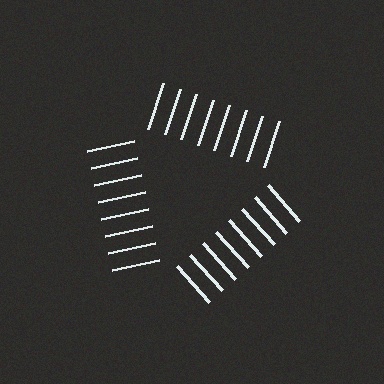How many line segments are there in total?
24 — 8 along each of the 3 edges.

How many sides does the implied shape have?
3 sides — the line-ends trace a triangle.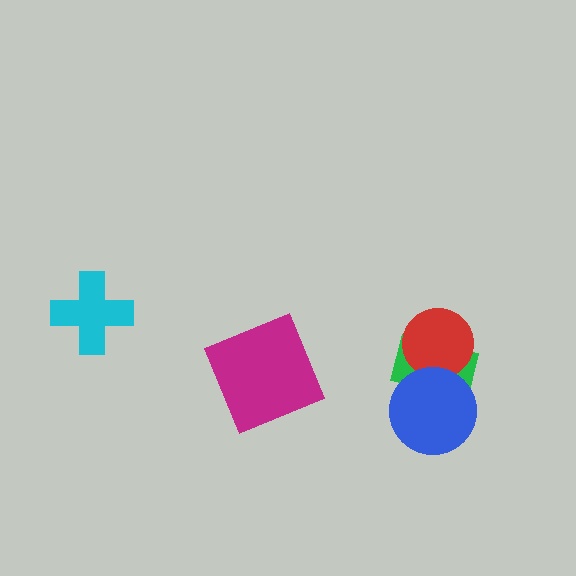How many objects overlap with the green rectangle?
2 objects overlap with the green rectangle.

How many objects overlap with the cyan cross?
0 objects overlap with the cyan cross.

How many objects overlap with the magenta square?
0 objects overlap with the magenta square.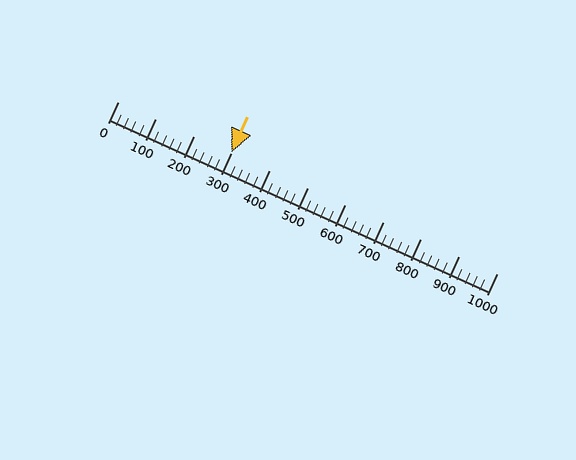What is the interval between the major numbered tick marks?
The major tick marks are spaced 100 units apart.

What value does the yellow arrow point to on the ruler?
The yellow arrow points to approximately 300.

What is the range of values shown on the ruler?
The ruler shows values from 0 to 1000.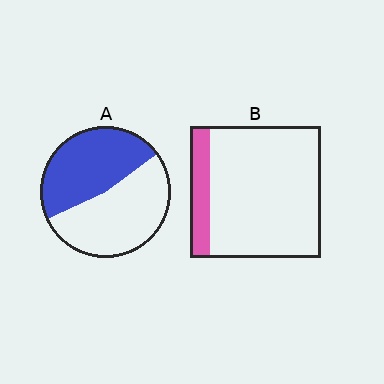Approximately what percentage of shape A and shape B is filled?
A is approximately 45% and B is approximately 15%.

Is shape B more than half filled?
No.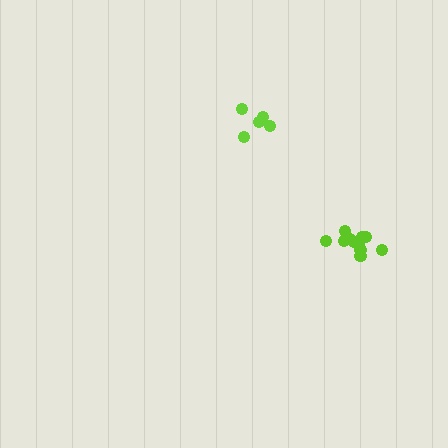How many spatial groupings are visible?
There are 2 spatial groupings.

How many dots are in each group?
Group 1: 5 dots, Group 2: 11 dots (16 total).